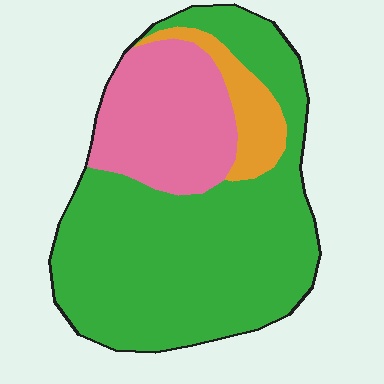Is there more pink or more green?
Green.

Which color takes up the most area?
Green, at roughly 65%.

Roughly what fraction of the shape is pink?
Pink takes up about one quarter (1/4) of the shape.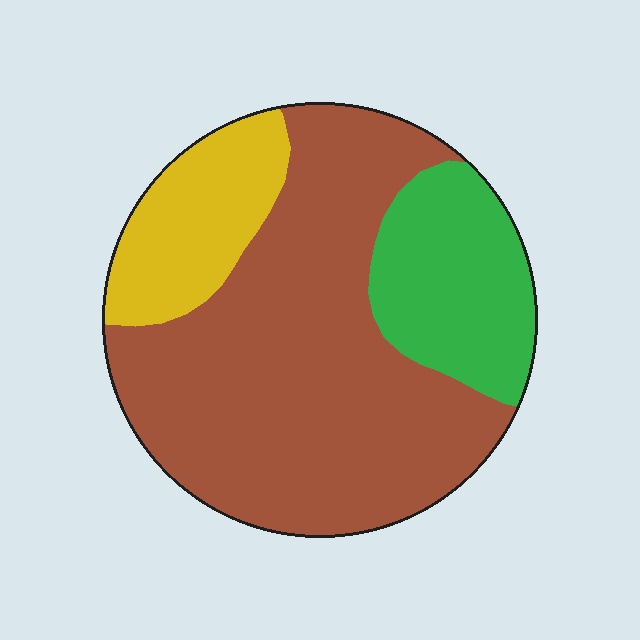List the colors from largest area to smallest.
From largest to smallest: brown, green, yellow.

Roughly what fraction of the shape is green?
Green covers 20% of the shape.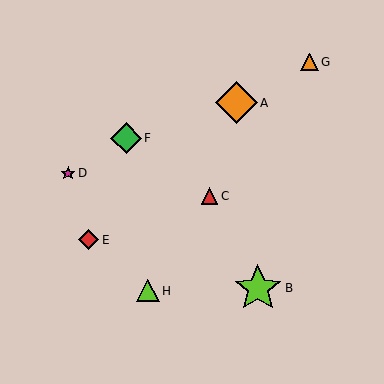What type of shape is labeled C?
Shape C is a red triangle.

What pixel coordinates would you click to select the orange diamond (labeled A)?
Click at (237, 103) to select the orange diamond A.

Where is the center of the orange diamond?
The center of the orange diamond is at (237, 103).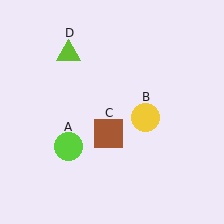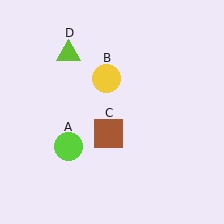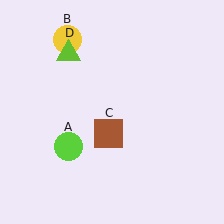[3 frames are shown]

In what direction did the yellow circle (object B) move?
The yellow circle (object B) moved up and to the left.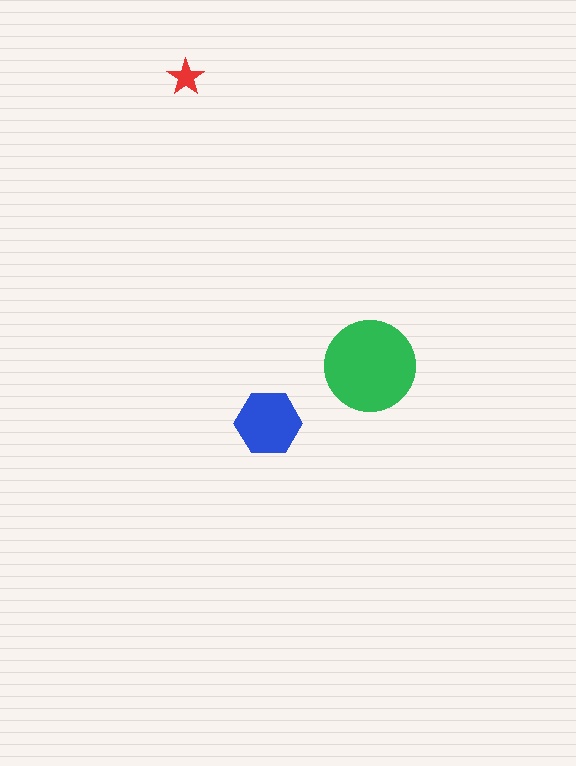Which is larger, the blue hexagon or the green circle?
The green circle.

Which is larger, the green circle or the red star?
The green circle.